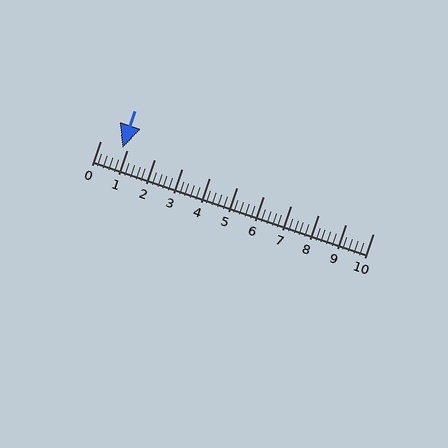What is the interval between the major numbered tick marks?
The major tick marks are spaced 1 units apart.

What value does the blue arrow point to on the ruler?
The blue arrow points to approximately 0.8.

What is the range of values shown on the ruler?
The ruler shows values from 0 to 10.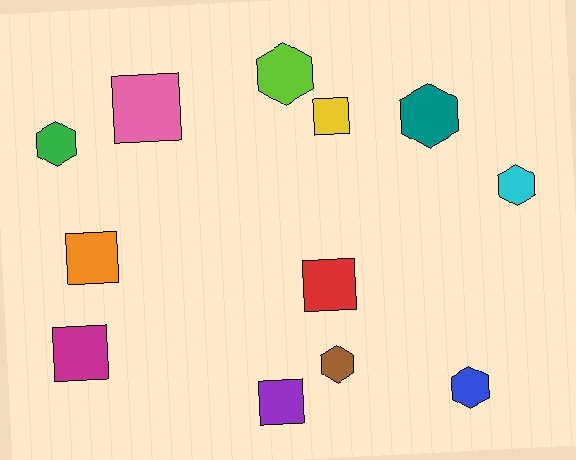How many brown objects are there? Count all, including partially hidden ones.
There is 1 brown object.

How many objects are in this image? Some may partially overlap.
There are 12 objects.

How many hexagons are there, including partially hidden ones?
There are 6 hexagons.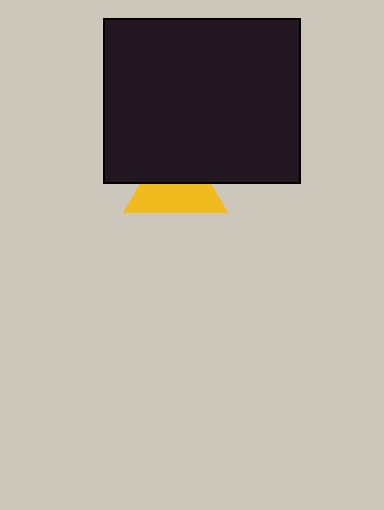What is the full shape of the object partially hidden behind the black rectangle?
The partially hidden object is a yellow triangle.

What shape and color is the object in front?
The object in front is a black rectangle.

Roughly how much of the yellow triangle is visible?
About half of it is visible (roughly 55%).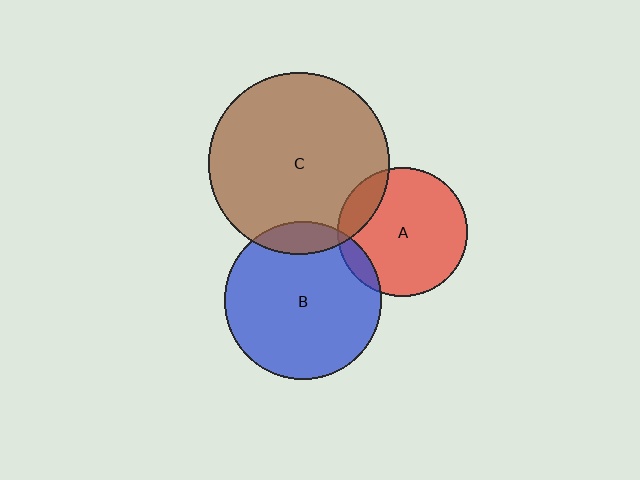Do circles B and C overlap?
Yes.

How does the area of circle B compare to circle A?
Approximately 1.5 times.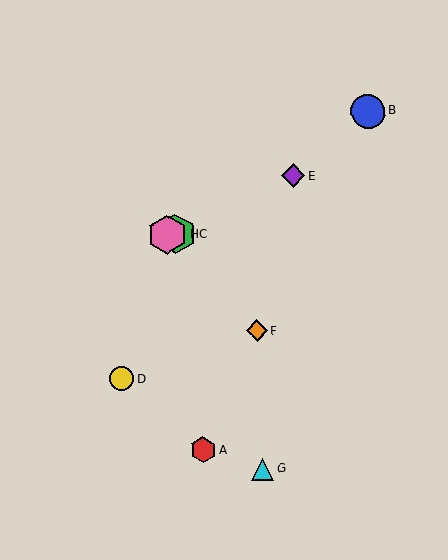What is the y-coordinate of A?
Object A is at y≈450.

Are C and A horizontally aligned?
No, C is at y≈234 and A is at y≈450.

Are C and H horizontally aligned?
Yes, both are at y≈234.